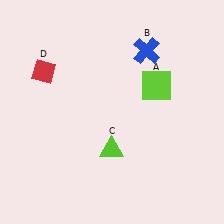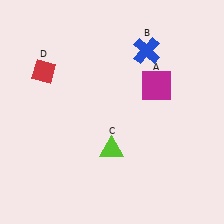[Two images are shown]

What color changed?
The square (A) changed from lime in Image 1 to magenta in Image 2.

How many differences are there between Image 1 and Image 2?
There is 1 difference between the two images.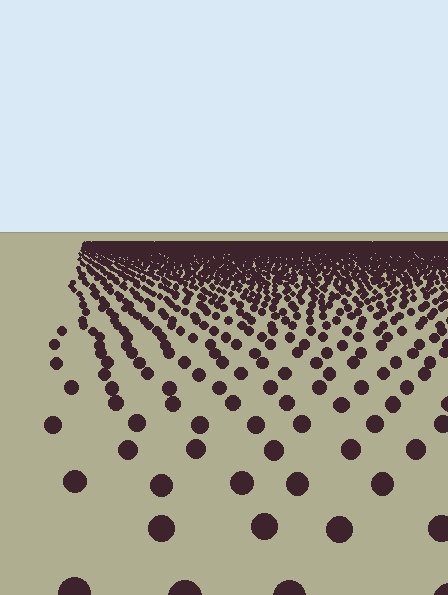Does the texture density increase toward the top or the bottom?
Density increases toward the top.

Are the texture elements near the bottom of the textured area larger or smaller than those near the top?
Larger. Near the bottom, elements are closer to the viewer and appear at a bigger on-screen size.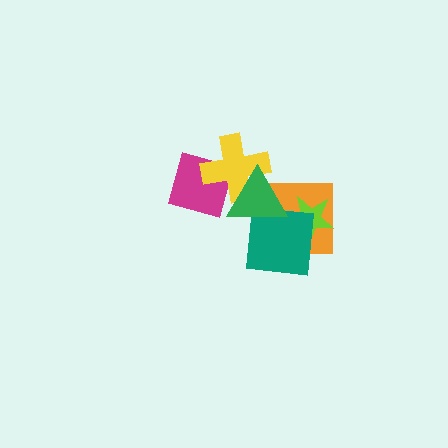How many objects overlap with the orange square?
3 objects overlap with the orange square.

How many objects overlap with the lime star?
2 objects overlap with the lime star.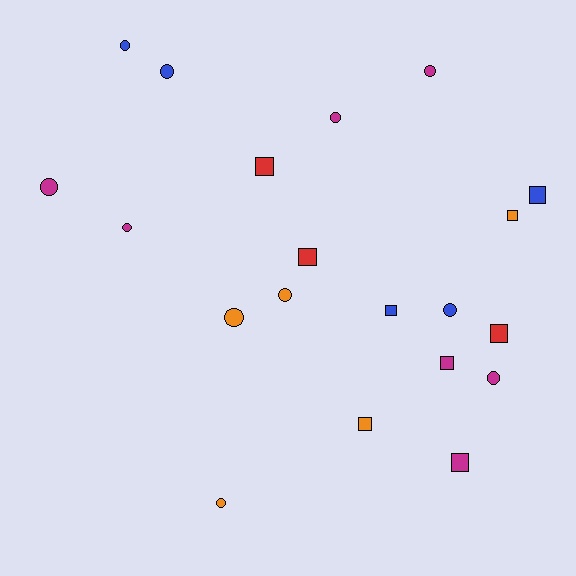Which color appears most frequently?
Magenta, with 7 objects.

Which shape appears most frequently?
Circle, with 11 objects.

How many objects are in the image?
There are 20 objects.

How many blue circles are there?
There are 3 blue circles.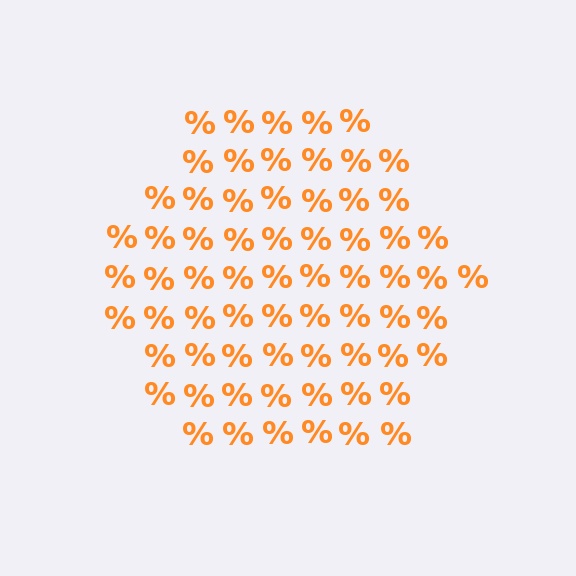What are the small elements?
The small elements are percent signs.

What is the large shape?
The large shape is a hexagon.